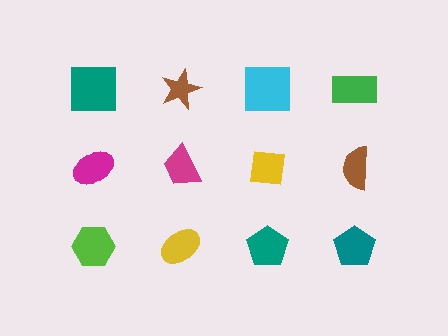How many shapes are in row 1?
4 shapes.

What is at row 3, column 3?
A teal pentagon.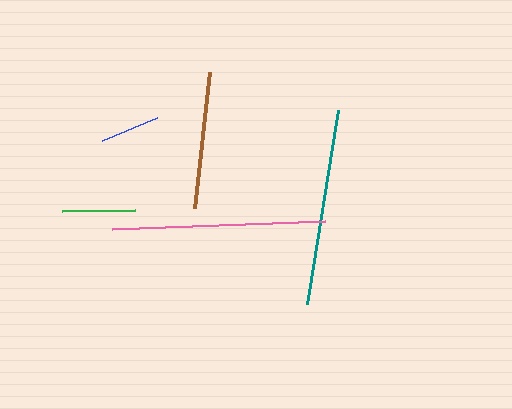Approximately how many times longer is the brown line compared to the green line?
The brown line is approximately 1.9 times the length of the green line.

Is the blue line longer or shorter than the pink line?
The pink line is longer than the blue line.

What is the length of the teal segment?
The teal segment is approximately 197 pixels long.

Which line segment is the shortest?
The blue line is the shortest at approximately 60 pixels.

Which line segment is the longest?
The pink line is the longest at approximately 214 pixels.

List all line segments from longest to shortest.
From longest to shortest: pink, teal, brown, green, blue.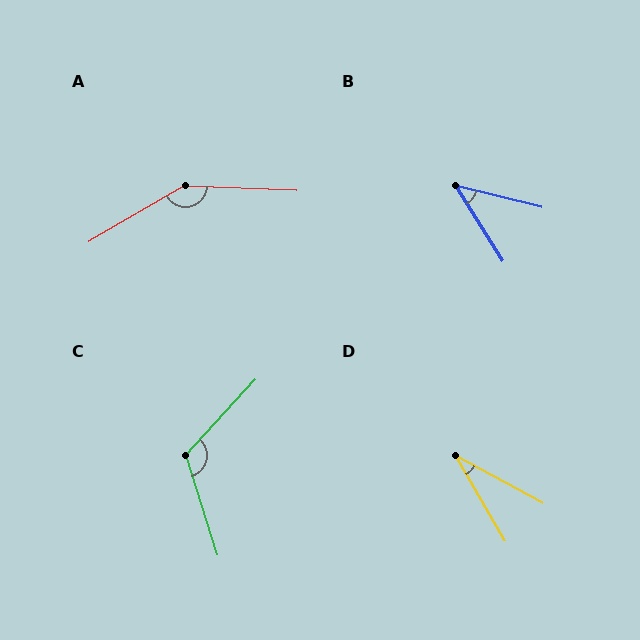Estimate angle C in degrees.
Approximately 120 degrees.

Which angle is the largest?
A, at approximately 147 degrees.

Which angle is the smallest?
D, at approximately 31 degrees.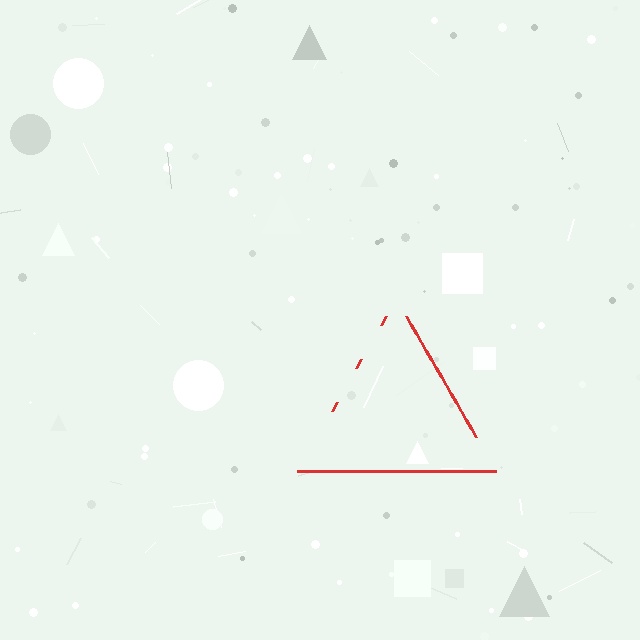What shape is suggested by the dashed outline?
The dashed outline suggests a triangle.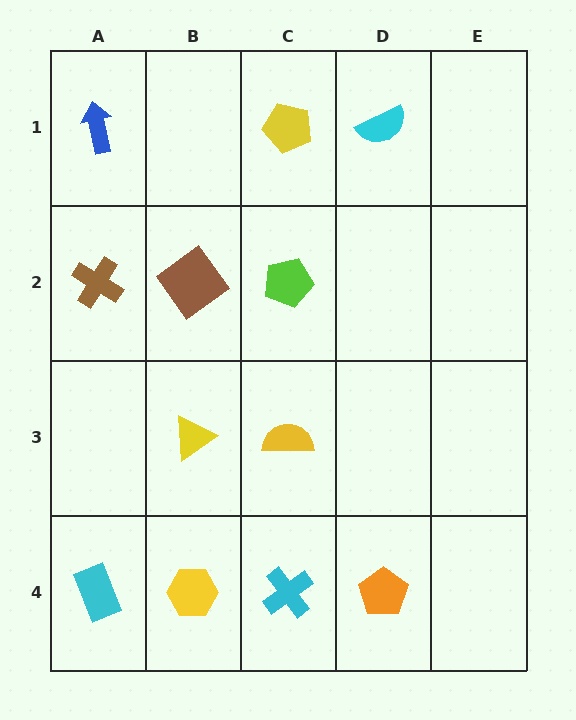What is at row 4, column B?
A yellow hexagon.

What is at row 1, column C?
A yellow pentagon.